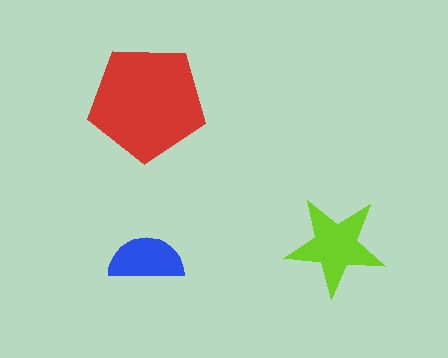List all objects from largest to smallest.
The red pentagon, the lime star, the blue semicircle.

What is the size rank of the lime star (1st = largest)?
2nd.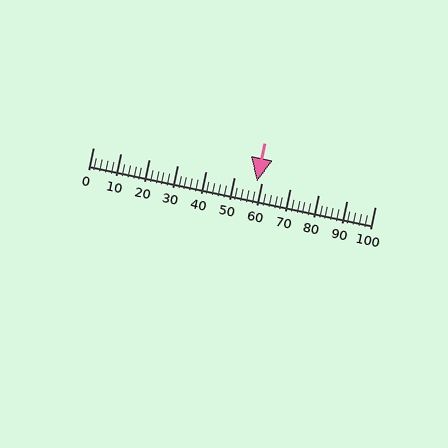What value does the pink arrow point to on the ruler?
The pink arrow points to approximately 58.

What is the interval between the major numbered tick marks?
The major tick marks are spaced 10 units apart.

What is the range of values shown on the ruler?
The ruler shows values from 0 to 100.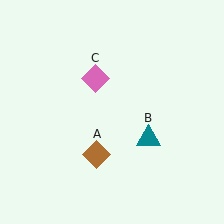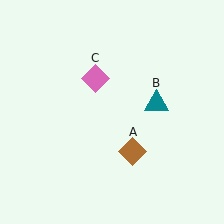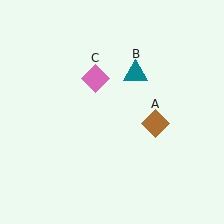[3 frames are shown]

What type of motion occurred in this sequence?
The brown diamond (object A), teal triangle (object B) rotated counterclockwise around the center of the scene.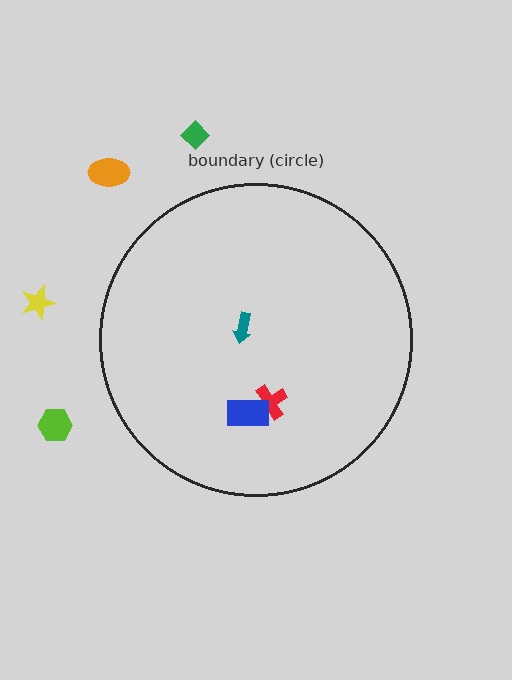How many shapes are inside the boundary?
3 inside, 4 outside.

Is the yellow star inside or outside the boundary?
Outside.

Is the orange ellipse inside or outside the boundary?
Outside.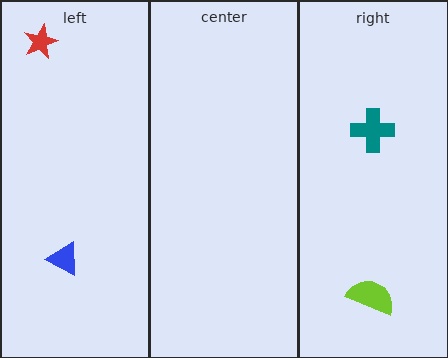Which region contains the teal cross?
The right region.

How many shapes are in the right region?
2.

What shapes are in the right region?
The lime semicircle, the teal cross.